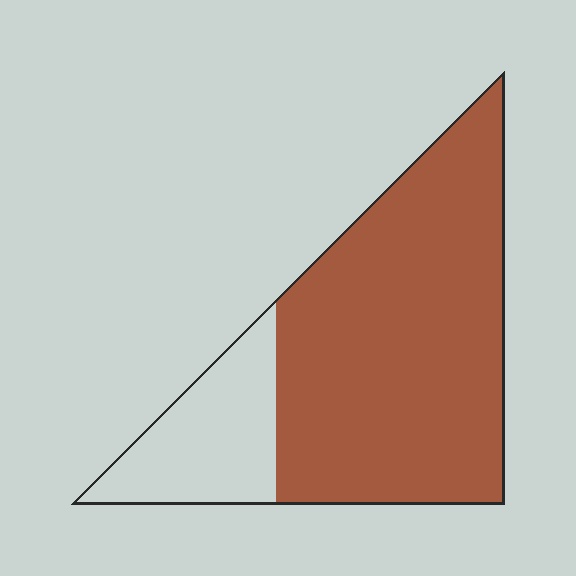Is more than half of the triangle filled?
Yes.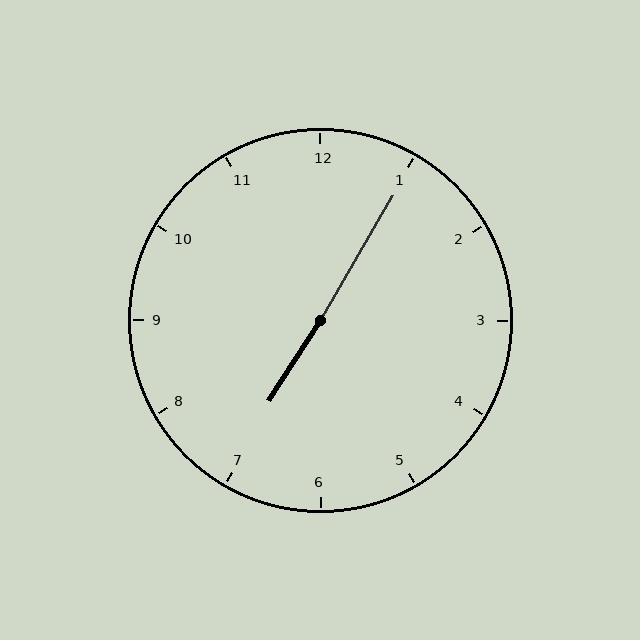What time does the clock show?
7:05.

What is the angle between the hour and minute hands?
Approximately 178 degrees.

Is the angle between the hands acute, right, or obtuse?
It is obtuse.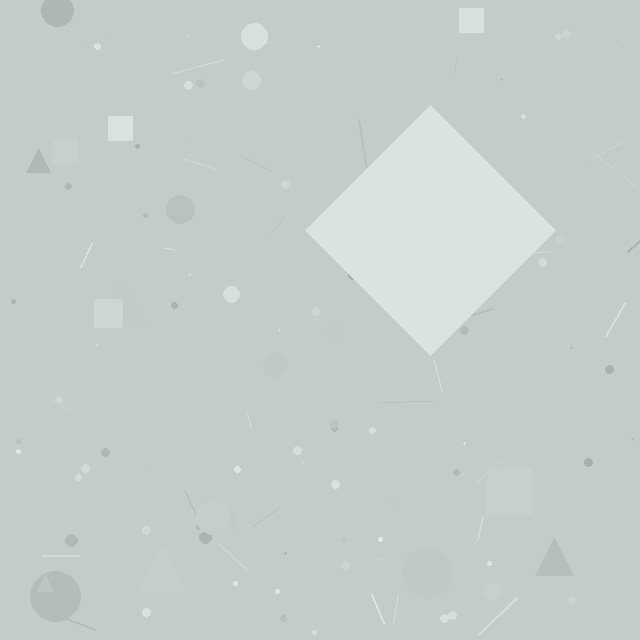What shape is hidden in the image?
A diamond is hidden in the image.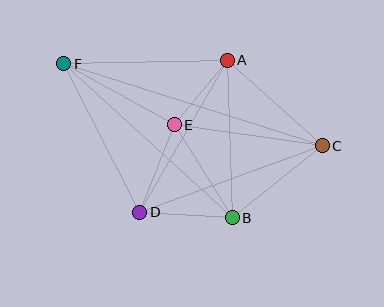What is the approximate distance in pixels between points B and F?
The distance between B and F is approximately 228 pixels.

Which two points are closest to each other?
Points A and E are closest to each other.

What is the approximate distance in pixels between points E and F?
The distance between E and F is approximately 126 pixels.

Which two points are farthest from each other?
Points C and F are farthest from each other.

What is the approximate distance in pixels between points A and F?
The distance between A and F is approximately 164 pixels.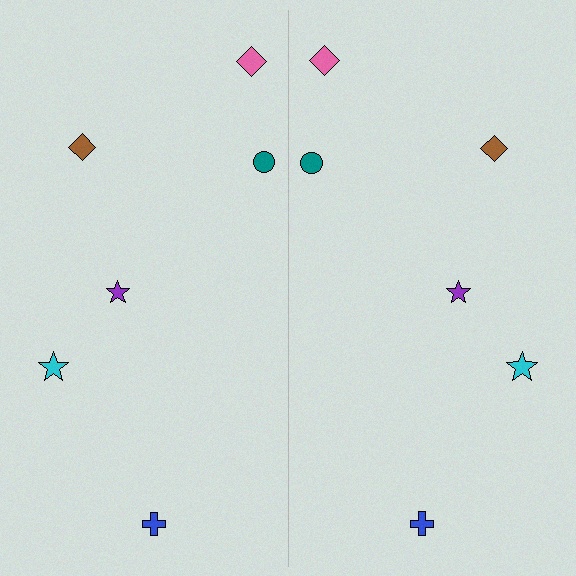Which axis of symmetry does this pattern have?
The pattern has a vertical axis of symmetry running through the center of the image.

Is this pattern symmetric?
Yes, this pattern has bilateral (reflection) symmetry.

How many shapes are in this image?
There are 12 shapes in this image.